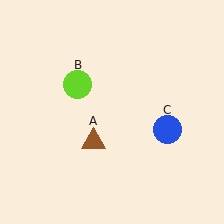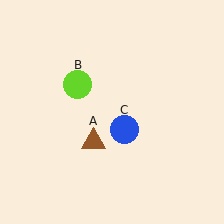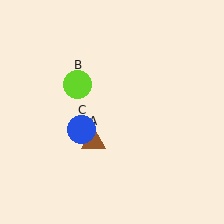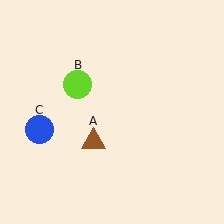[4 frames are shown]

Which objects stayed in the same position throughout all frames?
Brown triangle (object A) and lime circle (object B) remained stationary.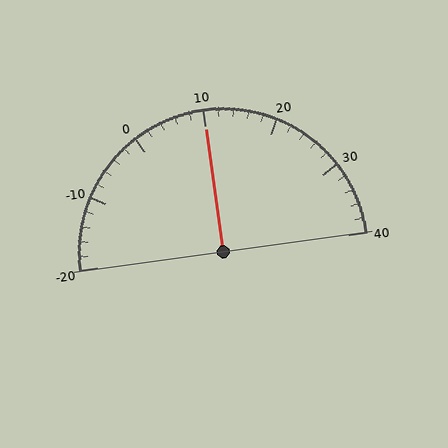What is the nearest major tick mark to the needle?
The nearest major tick mark is 10.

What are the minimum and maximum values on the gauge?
The gauge ranges from -20 to 40.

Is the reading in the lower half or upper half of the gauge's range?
The reading is in the upper half of the range (-20 to 40).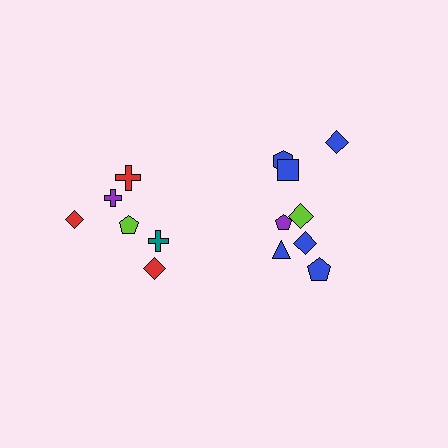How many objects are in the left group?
There are 6 objects.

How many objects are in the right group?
There are 8 objects.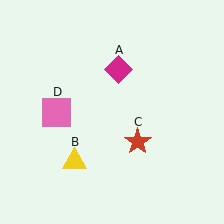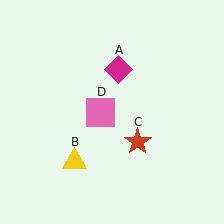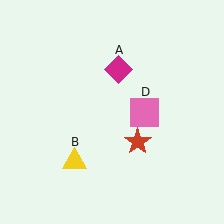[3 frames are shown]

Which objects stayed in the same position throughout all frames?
Magenta diamond (object A) and yellow triangle (object B) and red star (object C) remained stationary.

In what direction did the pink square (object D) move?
The pink square (object D) moved right.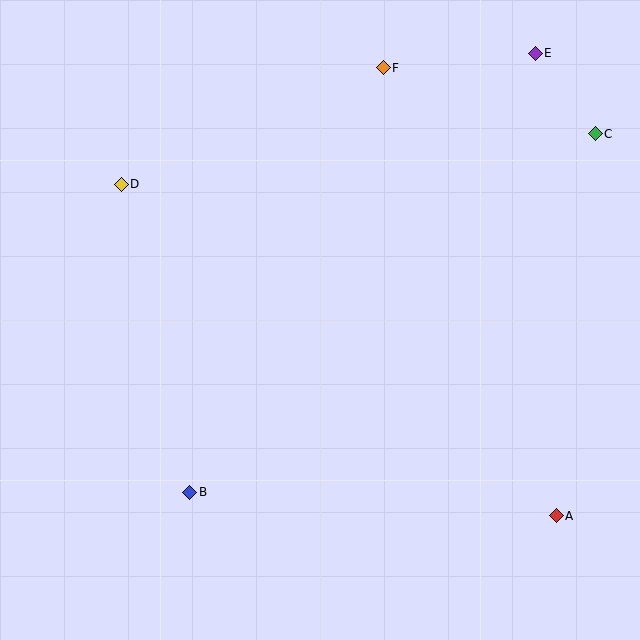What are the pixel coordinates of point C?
Point C is at (595, 134).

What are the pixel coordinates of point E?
Point E is at (535, 53).